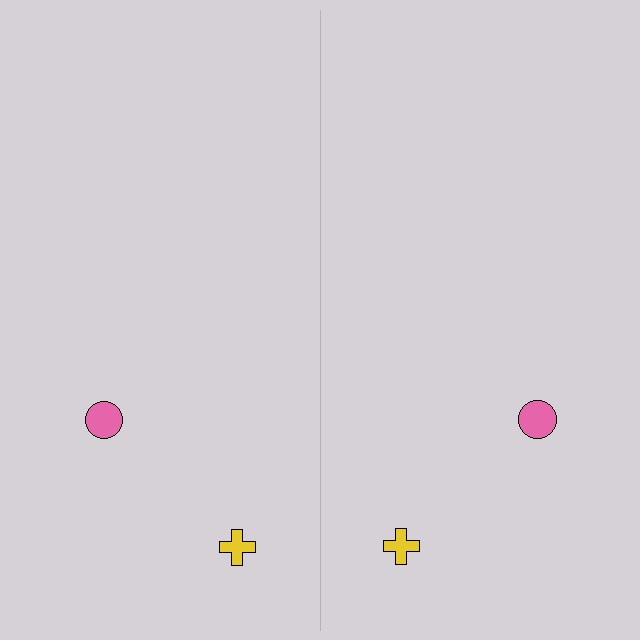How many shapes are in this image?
There are 4 shapes in this image.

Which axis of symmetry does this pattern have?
The pattern has a vertical axis of symmetry running through the center of the image.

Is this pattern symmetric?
Yes, this pattern has bilateral (reflection) symmetry.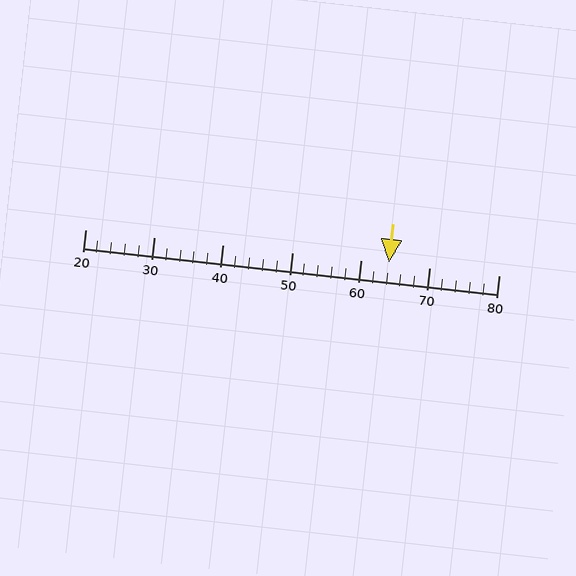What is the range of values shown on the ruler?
The ruler shows values from 20 to 80.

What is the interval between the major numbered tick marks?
The major tick marks are spaced 10 units apart.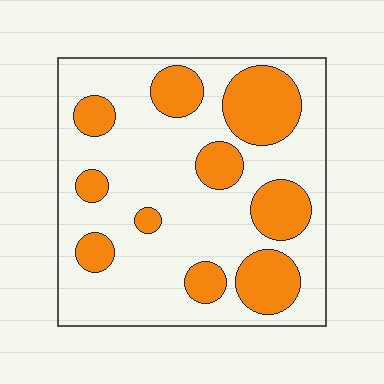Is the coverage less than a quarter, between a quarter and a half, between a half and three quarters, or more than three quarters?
Between a quarter and a half.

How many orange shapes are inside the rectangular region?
10.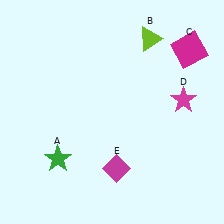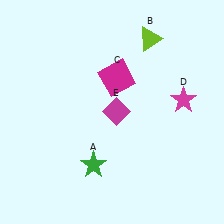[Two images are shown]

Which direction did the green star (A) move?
The green star (A) moved right.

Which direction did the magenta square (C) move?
The magenta square (C) moved left.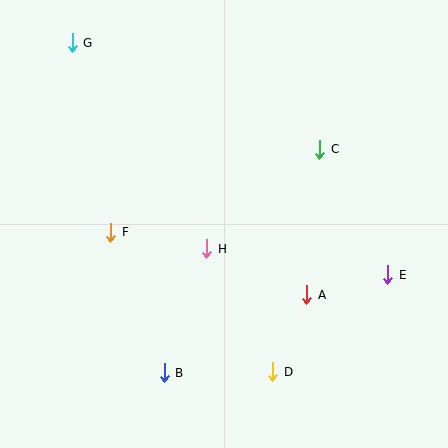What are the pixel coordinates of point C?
Point C is at (320, 149).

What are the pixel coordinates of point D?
Point D is at (273, 372).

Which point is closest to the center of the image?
Point H at (207, 249) is closest to the center.